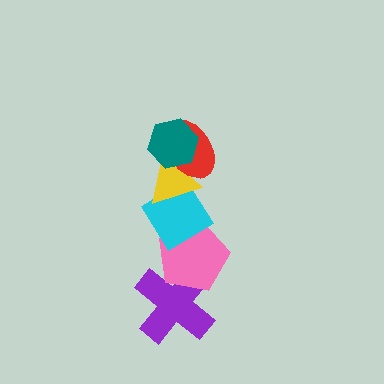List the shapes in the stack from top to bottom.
From top to bottom: the teal hexagon, the red ellipse, the yellow triangle, the cyan diamond, the pink pentagon, the purple cross.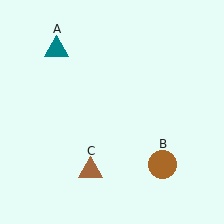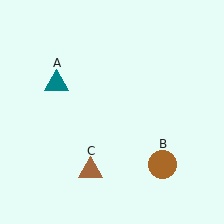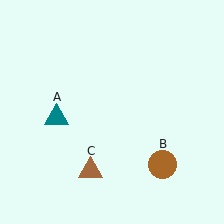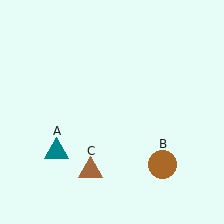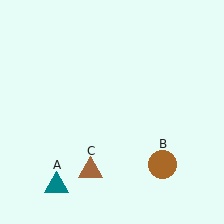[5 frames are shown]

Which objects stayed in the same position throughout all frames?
Brown circle (object B) and brown triangle (object C) remained stationary.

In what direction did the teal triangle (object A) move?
The teal triangle (object A) moved down.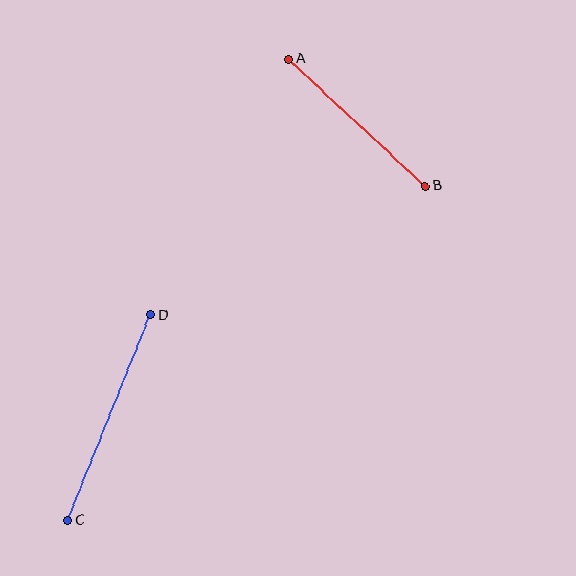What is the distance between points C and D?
The distance is approximately 221 pixels.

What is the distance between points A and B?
The distance is approximately 187 pixels.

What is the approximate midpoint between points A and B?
The midpoint is at approximately (357, 123) pixels.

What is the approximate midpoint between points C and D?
The midpoint is at approximately (109, 418) pixels.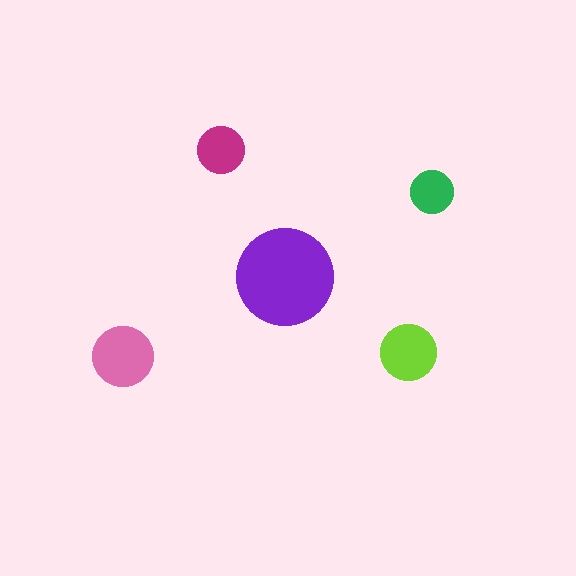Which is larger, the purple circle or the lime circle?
The purple one.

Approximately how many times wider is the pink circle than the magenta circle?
About 1.5 times wider.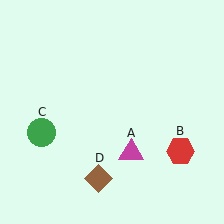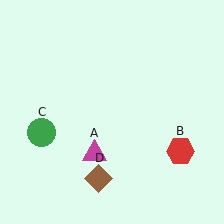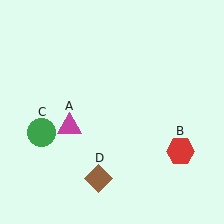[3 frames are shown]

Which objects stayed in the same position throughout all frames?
Red hexagon (object B) and green circle (object C) and brown diamond (object D) remained stationary.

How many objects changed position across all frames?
1 object changed position: magenta triangle (object A).